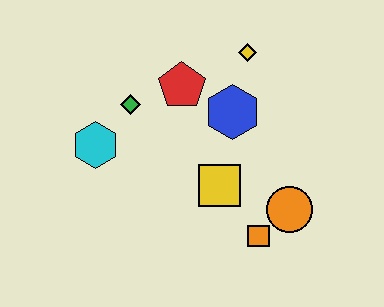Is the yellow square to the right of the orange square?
No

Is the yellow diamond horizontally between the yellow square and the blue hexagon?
No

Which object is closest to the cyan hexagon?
The green diamond is closest to the cyan hexagon.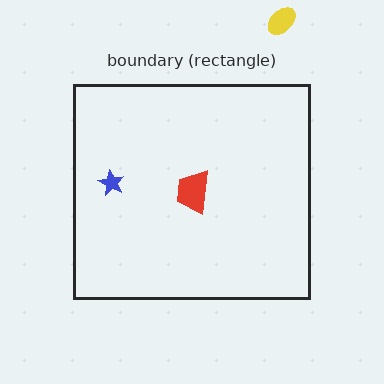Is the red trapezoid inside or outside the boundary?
Inside.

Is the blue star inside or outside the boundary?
Inside.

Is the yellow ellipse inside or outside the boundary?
Outside.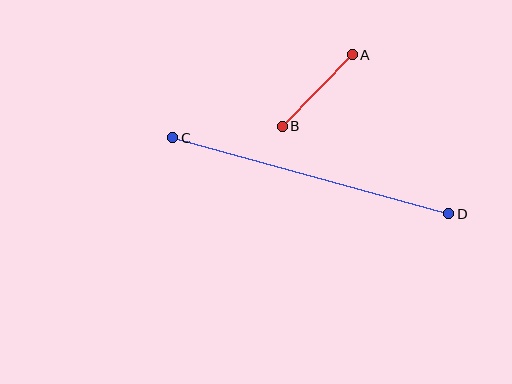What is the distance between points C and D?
The distance is approximately 286 pixels.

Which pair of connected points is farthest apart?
Points C and D are farthest apart.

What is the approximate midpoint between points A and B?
The midpoint is at approximately (317, 91) pixels.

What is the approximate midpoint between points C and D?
The midpoint is at approximately (311, 176) pixels.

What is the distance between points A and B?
The distance is approximately 100 pixels.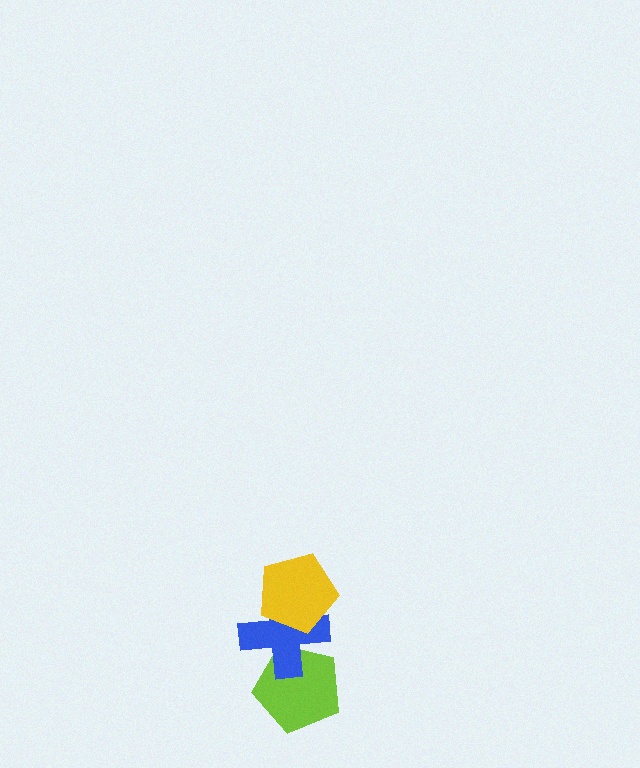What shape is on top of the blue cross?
The yellow pentagon is on top of the blue cross.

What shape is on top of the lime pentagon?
The blue cross is on top of the lime pentagon.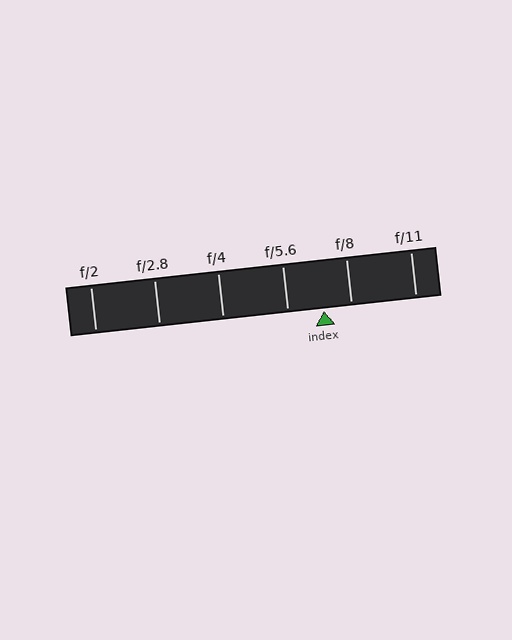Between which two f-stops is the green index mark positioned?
The index mark is between f/5.6 and f/8.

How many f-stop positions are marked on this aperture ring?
There are 6 f-stop positions marked.